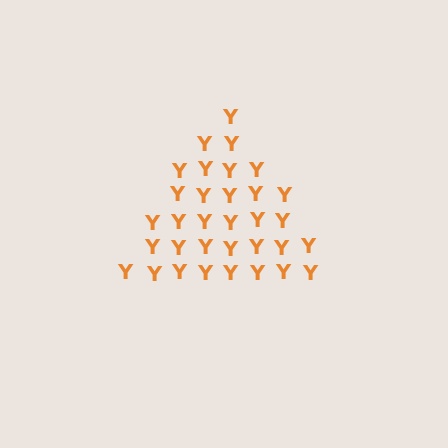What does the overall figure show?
The overall figure shows a triangle.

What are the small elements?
The small elements are letter Y's.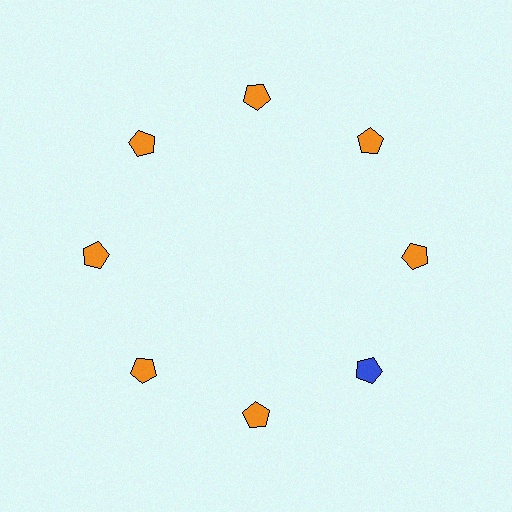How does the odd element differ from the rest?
It has a different color: blue instead of orange.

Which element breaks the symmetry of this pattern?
The blue pentagon at roughly the 4 o'clock position breaks the symmetry. All other shapes are orange pentagons.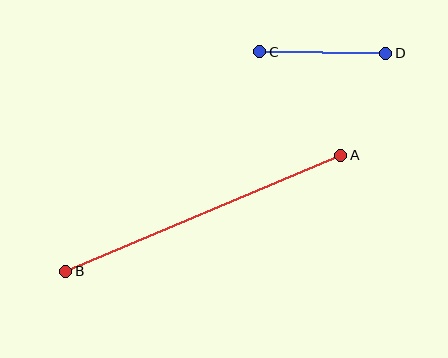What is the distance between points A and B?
The distance is approximately 298 pixels.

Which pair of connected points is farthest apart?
Points A and B are farthest apart.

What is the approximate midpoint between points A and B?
The midpoint is at approximately (203, 213) pixels.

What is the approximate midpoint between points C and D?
The midpoint is at approximately (323, 52) pixels.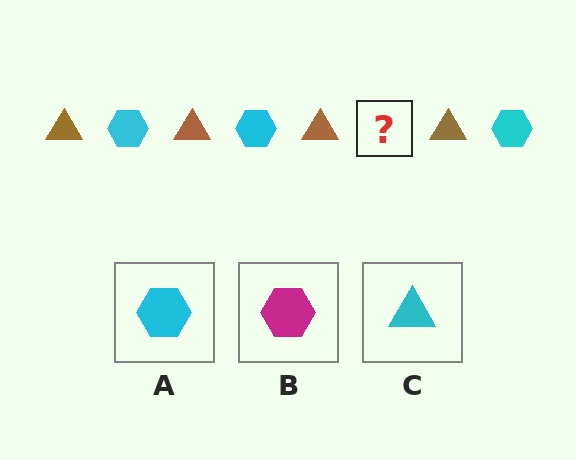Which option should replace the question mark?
Option A.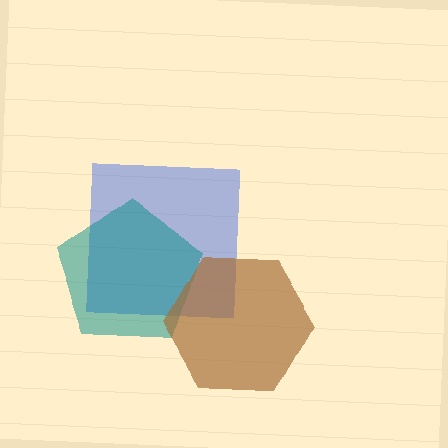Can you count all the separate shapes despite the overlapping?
Yes, there are 3 separate shapes.